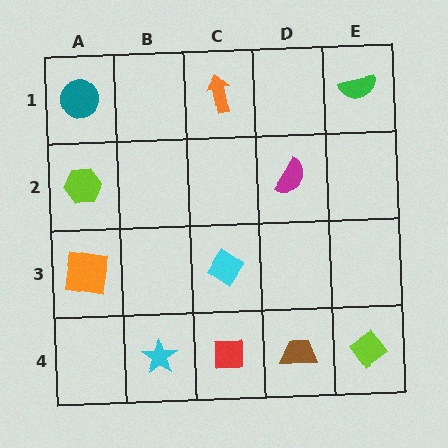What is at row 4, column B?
A cyan star.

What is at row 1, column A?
A teal circle.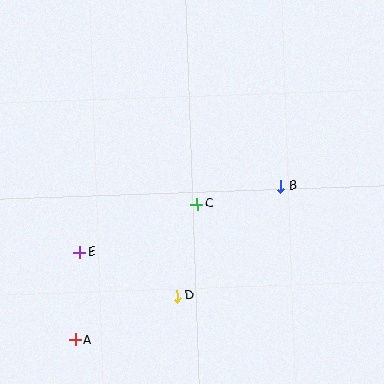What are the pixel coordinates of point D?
Point D is at (177, 296).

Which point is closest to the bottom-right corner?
Point B is closest to the bottom-right corner.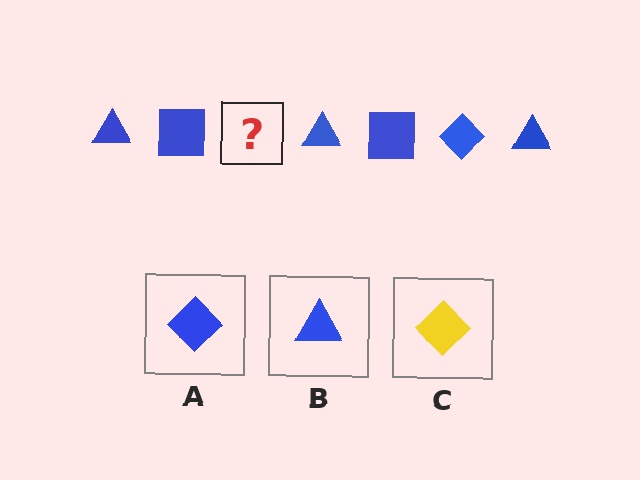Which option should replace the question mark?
Option A.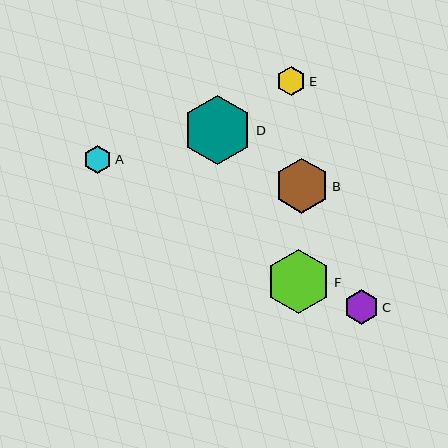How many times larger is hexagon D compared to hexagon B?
Hexagon D is approximately 1.3 times the size of hexagon B.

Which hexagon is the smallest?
Hexagon A is the smallest with a size of approximately 28 pixels.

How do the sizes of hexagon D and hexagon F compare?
Hexagon D and hexagon F are approximately the same size.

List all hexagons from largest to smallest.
From largest to smallest: D, F, B, C, E, A.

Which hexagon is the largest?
Hexagon D is the largest with a size of approximately 69 pixels.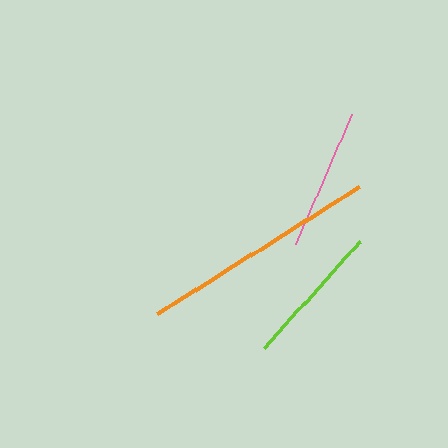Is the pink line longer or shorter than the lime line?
The lime line is longer than the pink line.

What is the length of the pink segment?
The pink segment is approximately 142 pixels long.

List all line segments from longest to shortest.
From longest to shortest: orange, lime, pink.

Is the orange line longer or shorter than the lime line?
The orange line is longer than the lime line.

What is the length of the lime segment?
The lime segment is approximately 143 pixels long.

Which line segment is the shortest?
The pink line is the shortest at approximately 142 pixels.